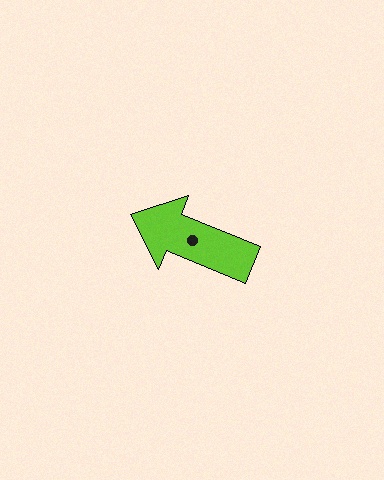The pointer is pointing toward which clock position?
Roughly 10 o'clock.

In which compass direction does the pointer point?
West.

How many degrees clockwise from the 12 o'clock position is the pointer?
Approximately 292 degrees.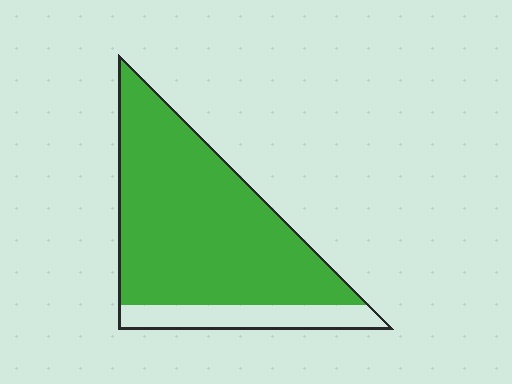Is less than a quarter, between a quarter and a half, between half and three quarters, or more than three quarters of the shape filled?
More than three quarters.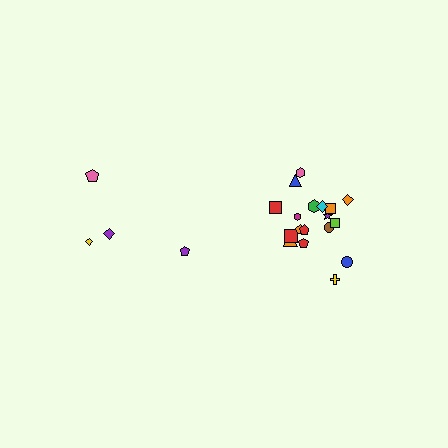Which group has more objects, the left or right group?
The right group.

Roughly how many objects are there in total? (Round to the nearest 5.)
Roughly 20 objects in total.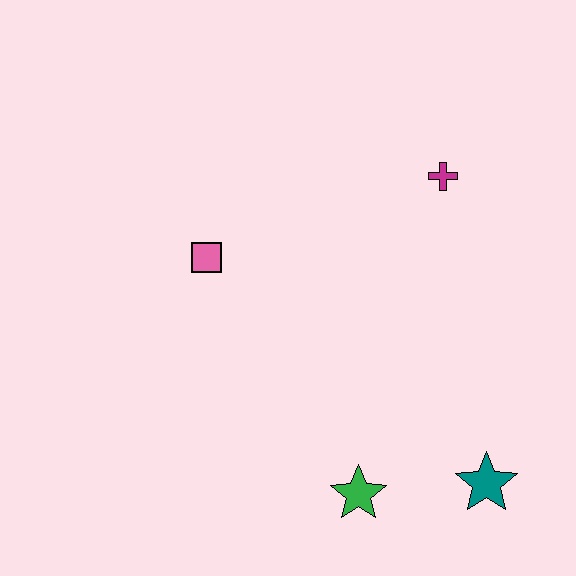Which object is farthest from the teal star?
The pink square is farthest from the teal star.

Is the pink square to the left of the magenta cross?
Yes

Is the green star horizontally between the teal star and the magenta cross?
No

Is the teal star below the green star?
No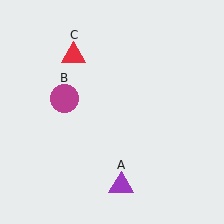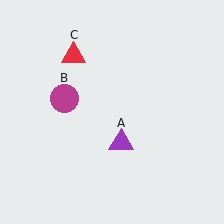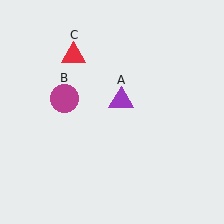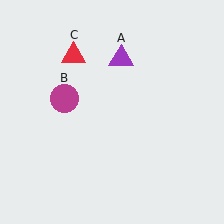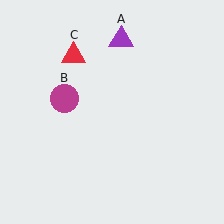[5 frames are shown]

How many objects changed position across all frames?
1 object changed position: purple triangle (object A).